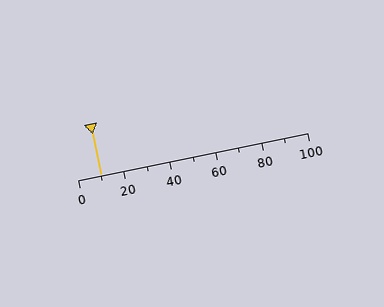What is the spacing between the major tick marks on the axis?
The major ticks are spaced 20 apart.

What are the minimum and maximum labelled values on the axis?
The axis runs from 0 to 100.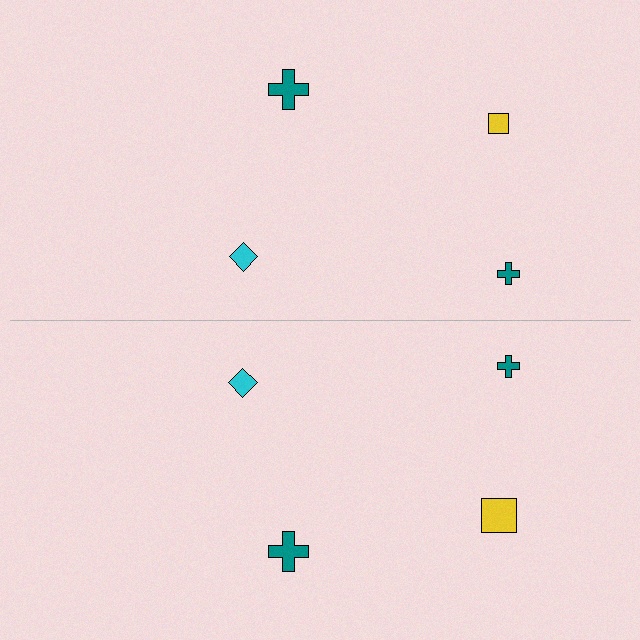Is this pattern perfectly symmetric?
No, the pattern is not perfectly symmetric. The yellow square on the bottom side has a different size than its mirror counterpart.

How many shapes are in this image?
There are 8 shapes in this image.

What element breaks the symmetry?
The yellow square on the bottom side has a different size than its mirror counterpart.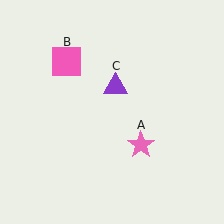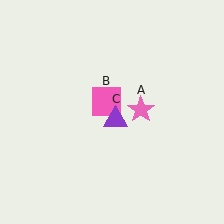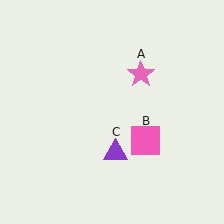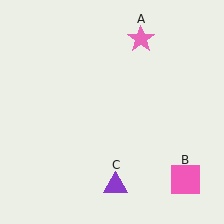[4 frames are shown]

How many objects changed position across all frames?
3 objects changed position: pink star (object A), pink square (object B), purple triangle (object C).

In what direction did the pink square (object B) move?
The pink square (object B) moved down and to the right.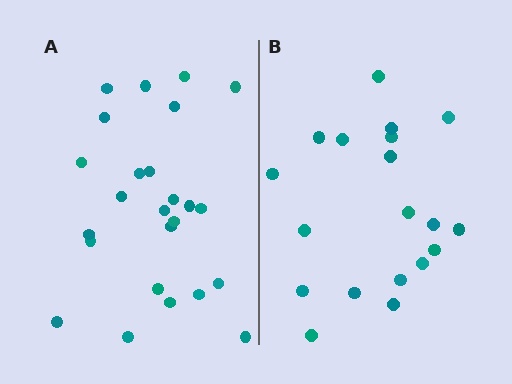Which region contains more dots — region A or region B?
Region A (the left region) has more dots.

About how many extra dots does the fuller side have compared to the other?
Region A has about 6 more dots than region B.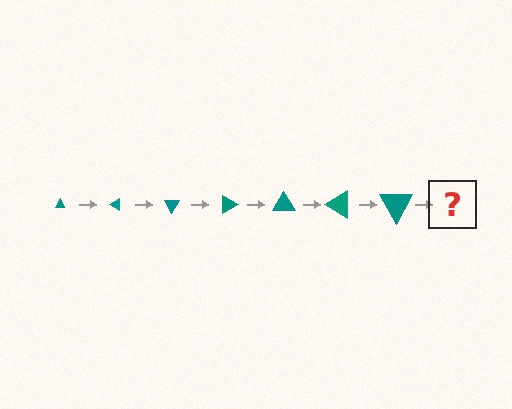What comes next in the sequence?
The next element should be a triangle, larger than the previous one and rotated 210 degrees from the start.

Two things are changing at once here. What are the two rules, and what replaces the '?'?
The two rules are that the triangle grows larger each step and it rotates 30 degrees each step. The '?' should be a triangle, larger than the previous one and rotated 210 degrees from the start.